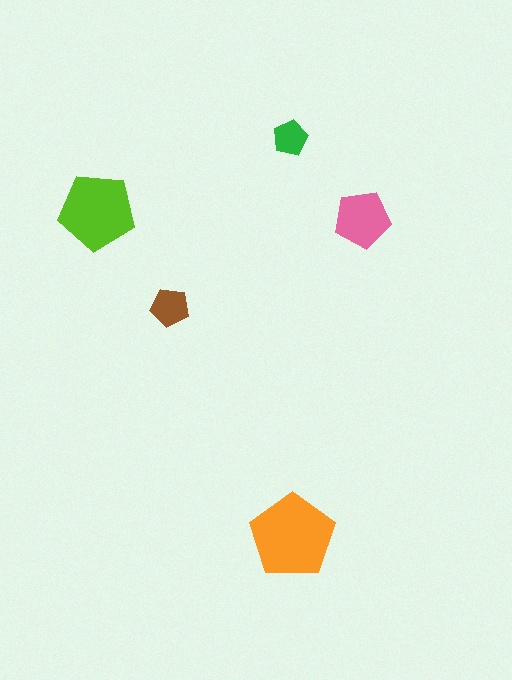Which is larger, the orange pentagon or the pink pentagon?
The orange one.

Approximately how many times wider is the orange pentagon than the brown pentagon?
About 2 times wider.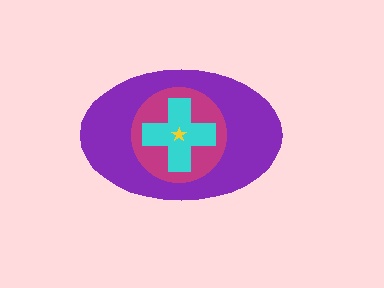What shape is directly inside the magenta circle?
The cyan cross.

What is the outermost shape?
The purple ellipse.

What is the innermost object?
The yellow star.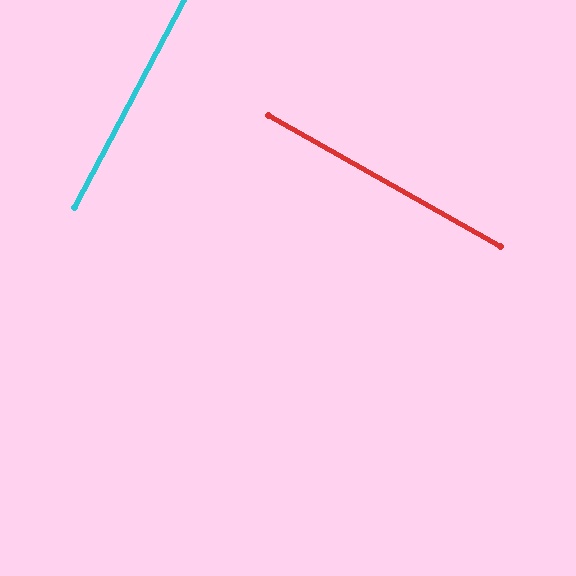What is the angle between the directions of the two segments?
Approximately 88 degrees.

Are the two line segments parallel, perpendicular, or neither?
Perpendicular — they meet at approximately 88°.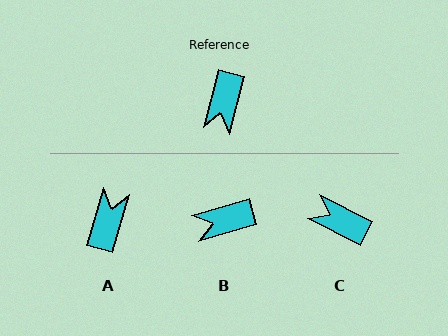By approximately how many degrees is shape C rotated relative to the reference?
Approximately 102 degrees clockwise.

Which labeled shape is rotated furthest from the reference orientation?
A, about 179 degrees away.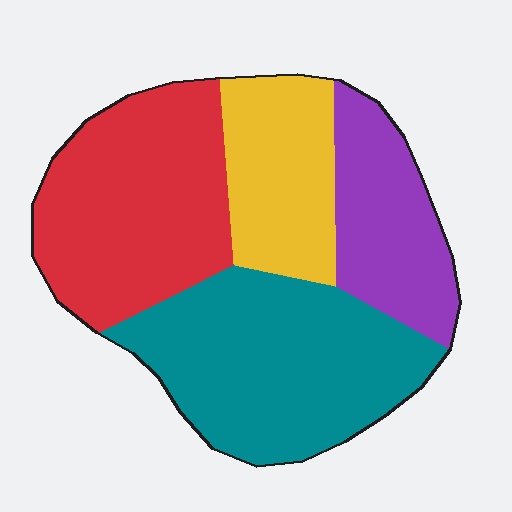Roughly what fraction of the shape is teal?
Teal covers about 35% of the shape.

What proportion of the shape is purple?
Purple takes up between a sixth and a third of the shape.